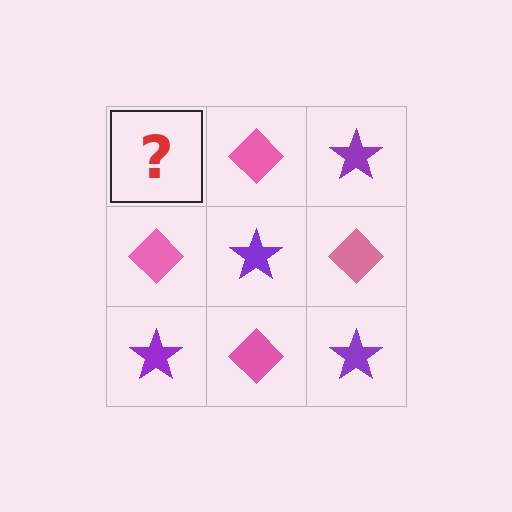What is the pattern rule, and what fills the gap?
The rule is that it alternates purple star and pink diamond in a checkerboard pattern. The gap should be filled with a purple star.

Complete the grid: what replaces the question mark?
The question mark should be replaced with a purple star.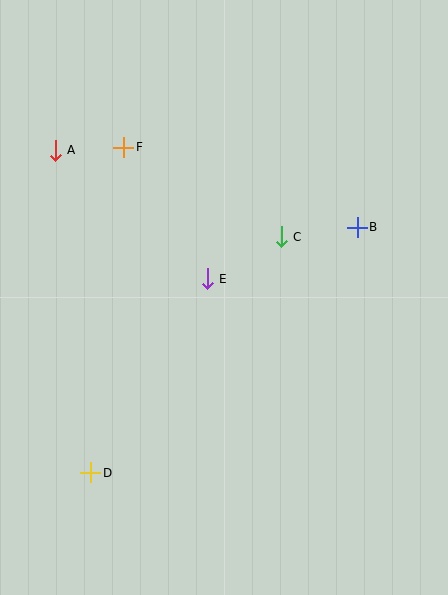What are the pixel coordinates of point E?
Point E is at (207, 279).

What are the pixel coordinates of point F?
Point F is at (124, 147).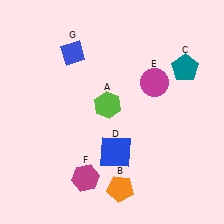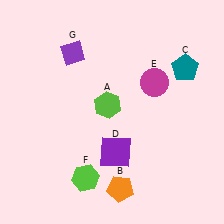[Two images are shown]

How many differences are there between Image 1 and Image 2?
There are 3 differences between the two images.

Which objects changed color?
D changed from blue to purple. F changed from magenta to lime. G changed from blue to purple.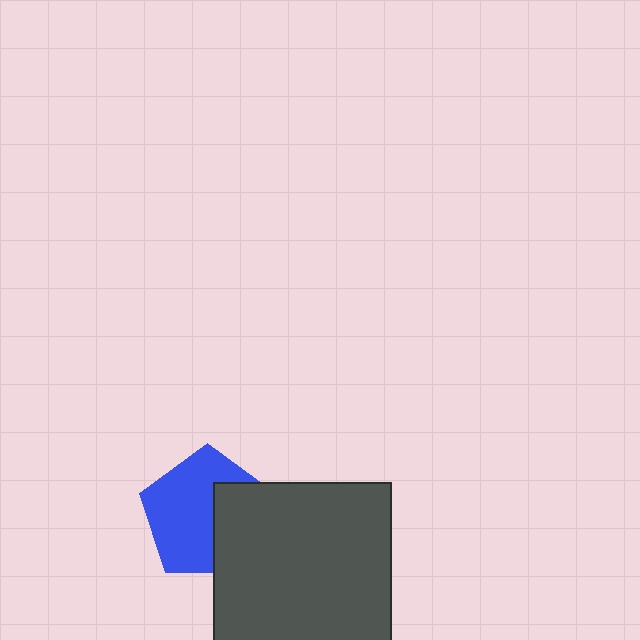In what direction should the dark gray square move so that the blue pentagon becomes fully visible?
The dark gray square should move right. That is the shortest direction to clear the overlap and leave the blue pentagon fully visible.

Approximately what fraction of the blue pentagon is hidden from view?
Roughly 37% of the blue pentagon is hidden behind the dark gray square.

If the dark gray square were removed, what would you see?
You would see the complete blue pentagon.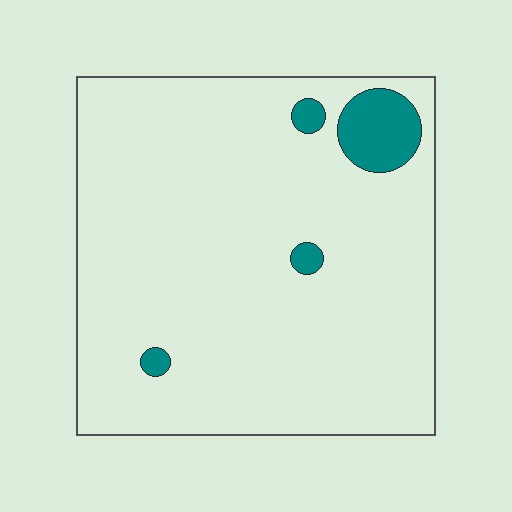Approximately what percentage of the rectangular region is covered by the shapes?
Approximately 5%.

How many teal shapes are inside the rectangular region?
4.